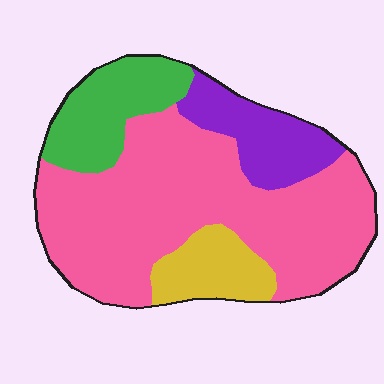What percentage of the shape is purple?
Purple takes up about one eighth (1/8) of the shape.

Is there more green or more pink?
Pink.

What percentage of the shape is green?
Green takes up about one sixth (1/6) of the shape.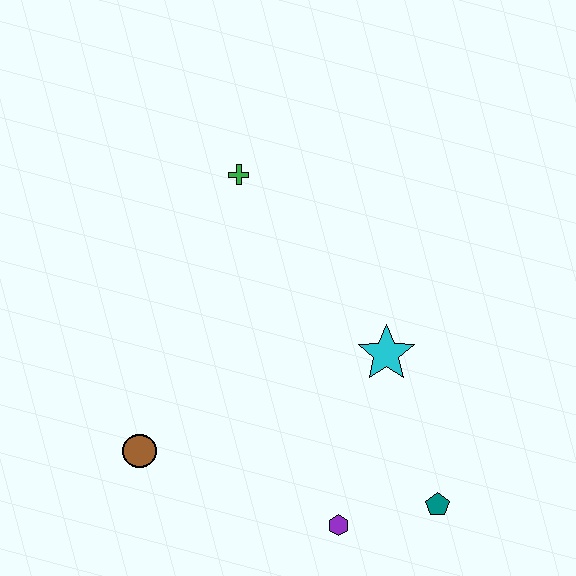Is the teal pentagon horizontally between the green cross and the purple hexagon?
No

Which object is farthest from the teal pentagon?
The green cross is farthest from the teal pentagon.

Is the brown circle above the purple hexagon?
Yes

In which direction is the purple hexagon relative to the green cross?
The purple hexagon is below the green cross.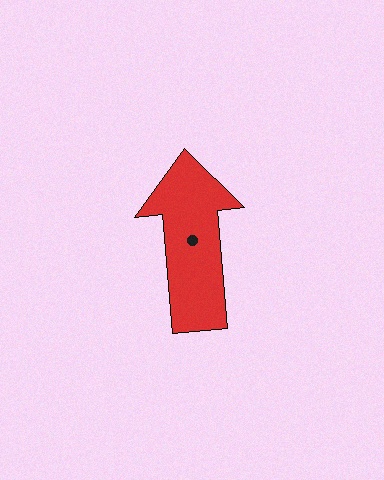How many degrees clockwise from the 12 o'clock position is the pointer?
Approximately 355 degrees.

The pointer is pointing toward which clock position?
Roughly 12 o'clock.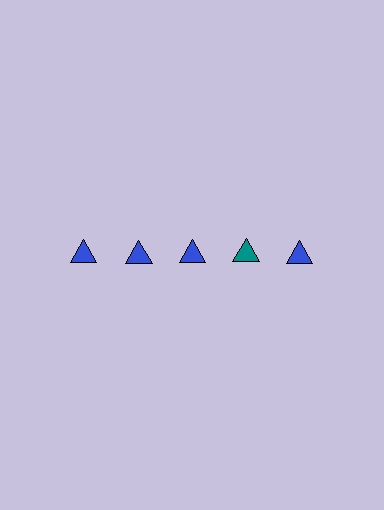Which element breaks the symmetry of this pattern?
The teal triangle in the top row, second from right column breaks the symmetry. All other shapes are blue triangles.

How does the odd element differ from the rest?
It has a different color: teal instead of blue.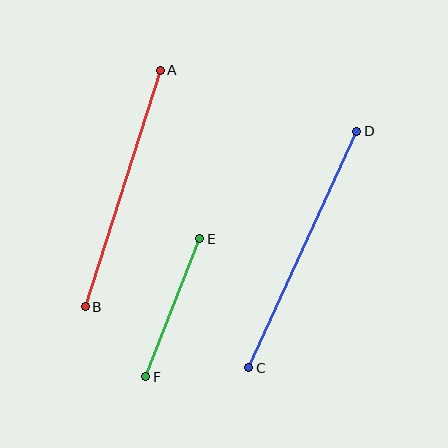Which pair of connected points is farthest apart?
Points C and D are farthest apart.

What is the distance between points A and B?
The distance is approximately 248 pixels.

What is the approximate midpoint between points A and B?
The midpoint is at approximately (123, 188) pixels.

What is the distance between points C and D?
The distance is approximately 260 pixels.